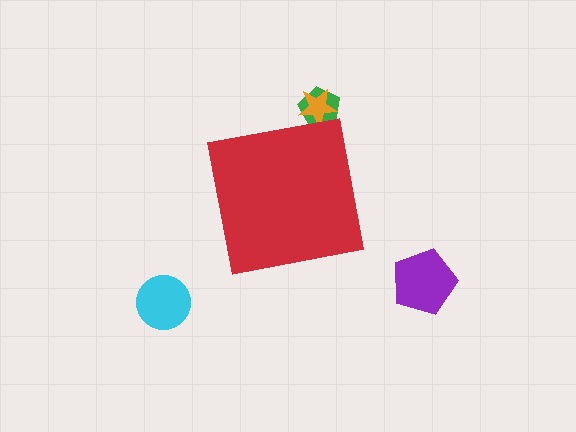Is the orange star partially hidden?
Yes, the orange star is partially hidden behind the red square.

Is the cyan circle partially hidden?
No, the cyan circle is fully visible.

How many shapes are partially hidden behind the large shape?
2 shapes are partially hidden.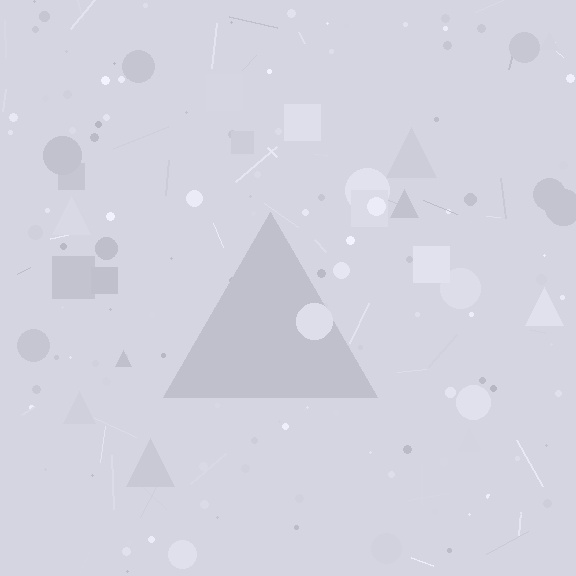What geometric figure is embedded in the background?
A triangle is embedded in the background.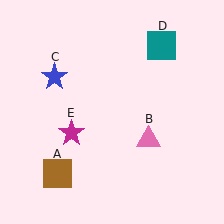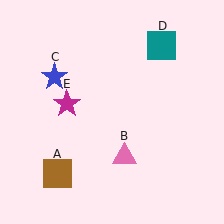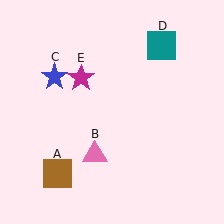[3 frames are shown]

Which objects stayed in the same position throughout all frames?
Brown square (object A) and blue star (object C) and teal square (object D) remained stationary.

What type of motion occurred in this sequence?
The pink triangle (object B), magenta star (object E) rotated clockwise around the center of the scene.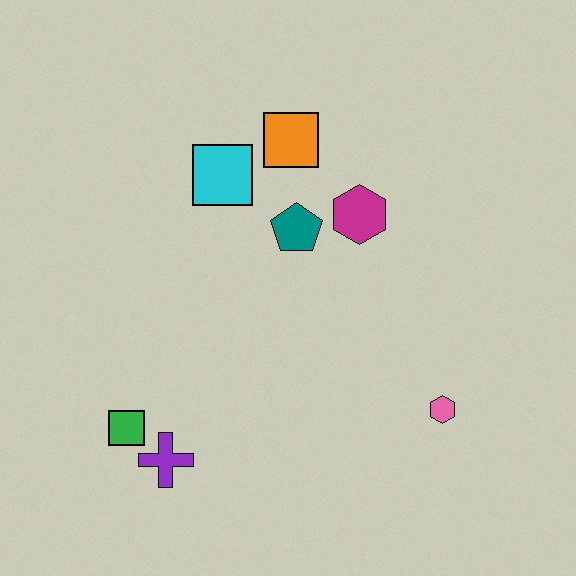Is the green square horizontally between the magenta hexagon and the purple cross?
No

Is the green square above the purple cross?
Yes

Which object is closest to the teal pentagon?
The magenta hexagon is closest to the teal pentagon.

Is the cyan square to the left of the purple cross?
No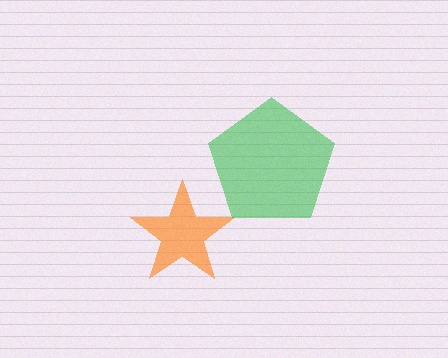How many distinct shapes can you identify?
There are 2 distinct shapes: an orange star, a green pentagon.